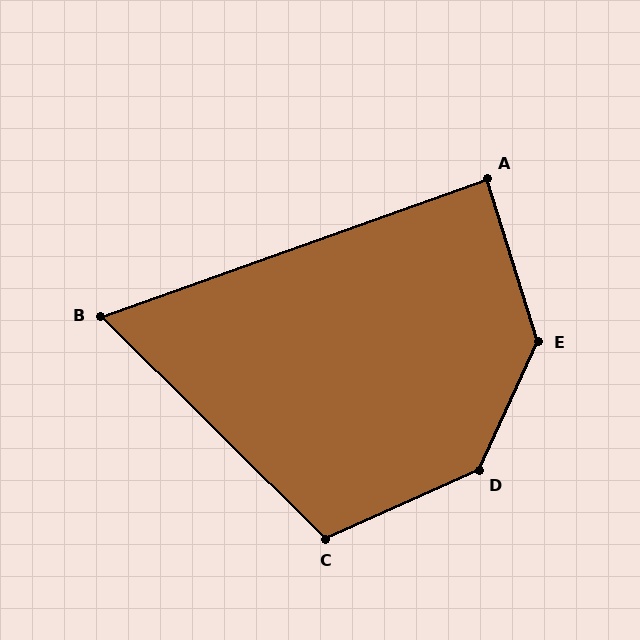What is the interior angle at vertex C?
Approximately 111 degrees (obtuse).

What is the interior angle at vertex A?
Approximately 88 degrees (approximately right).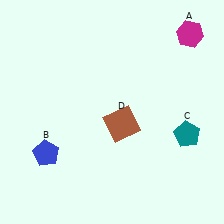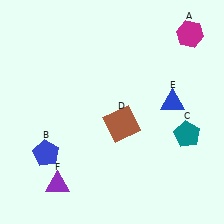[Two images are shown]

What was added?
A blue triangle (E), a purple triangle (F) were added in Image 2.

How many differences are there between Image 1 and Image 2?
There are 2 differences between the two images.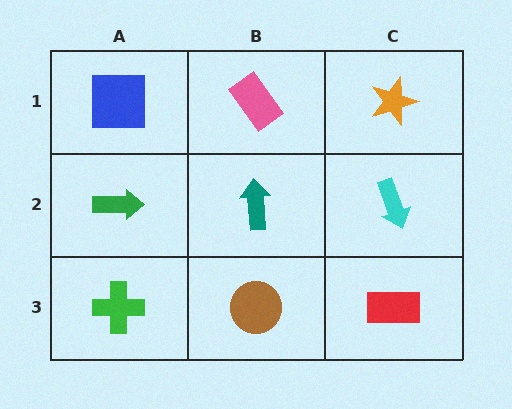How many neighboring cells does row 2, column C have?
3.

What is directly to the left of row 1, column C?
A pink rectangle.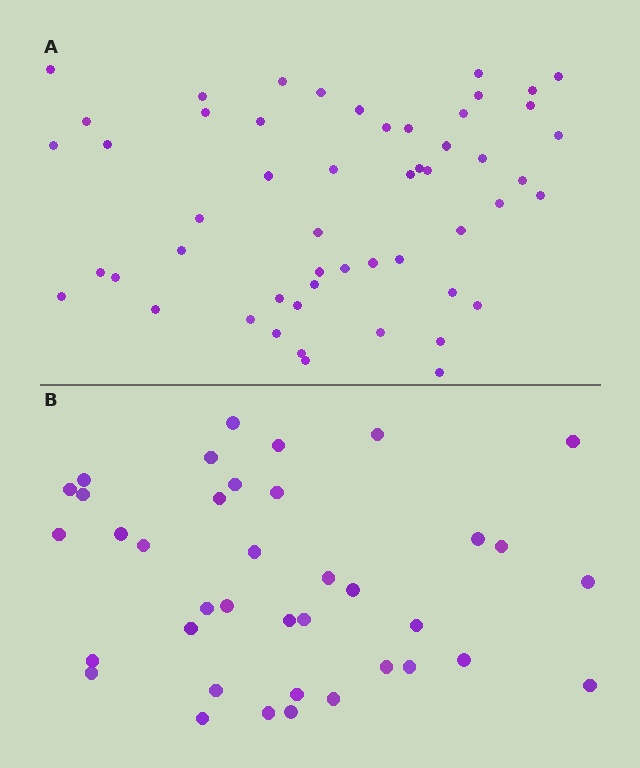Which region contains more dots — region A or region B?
Region A (the top region) has more dots.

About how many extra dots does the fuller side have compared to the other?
Region A has approximately 15 more dots than region B.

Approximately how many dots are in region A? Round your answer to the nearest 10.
About 50 dots. (The exact count is 53, which rounds to 50.)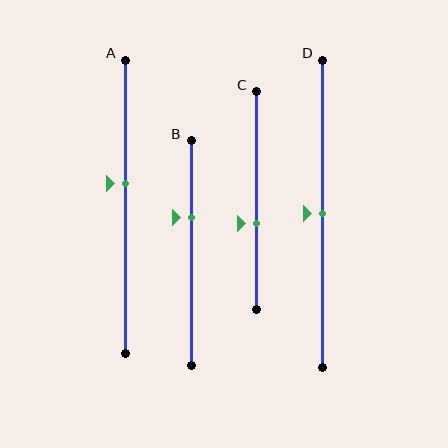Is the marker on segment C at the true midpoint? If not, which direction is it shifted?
No, the marker on segment C is shifted downward by about 11% of the segment length.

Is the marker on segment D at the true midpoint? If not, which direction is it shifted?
Yes, the marker on segment D is at the true midpoint.